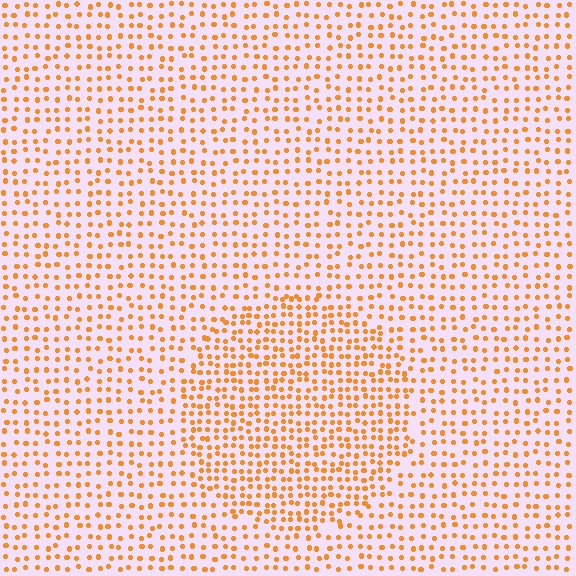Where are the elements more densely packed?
The elements are more densely packed inside the circle boundary.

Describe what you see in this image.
The image contains small orange elements arranged at two different densities. A circle-shaped region is visible where the elements are more densely packed than the surrounding area.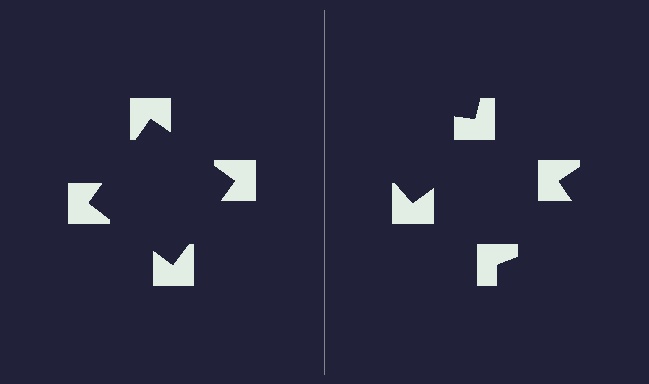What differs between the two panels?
The notched squares are positioned identically on both sides; only the wedge orientations differ. On the left they align to a square; on the right they are misaligned.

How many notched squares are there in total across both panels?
8 — 4 on each side.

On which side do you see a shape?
An illusory square appears on the left side. On the right side the wedge cuts are rotated, so no coherent shape forms.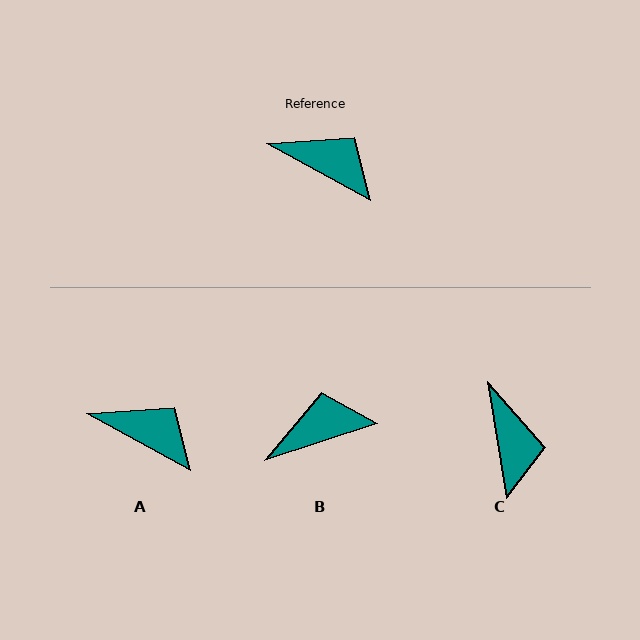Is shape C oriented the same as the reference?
No, it is off by about 52 degrees.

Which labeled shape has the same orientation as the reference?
A.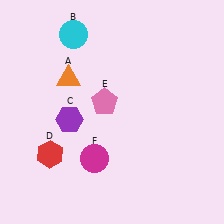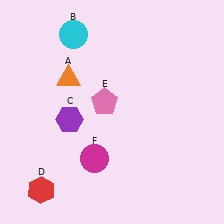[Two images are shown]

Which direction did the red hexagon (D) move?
The red hexagon (D) moved down.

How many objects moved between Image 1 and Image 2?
1 object moved between the two images.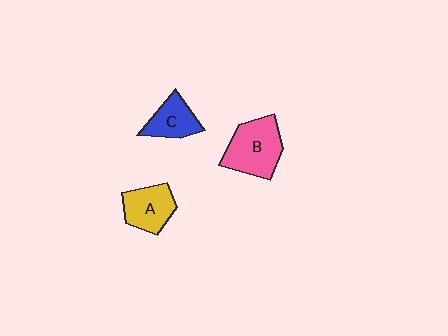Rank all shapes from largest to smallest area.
From largest to smallest: B (pink), A (yellow), C (blue).